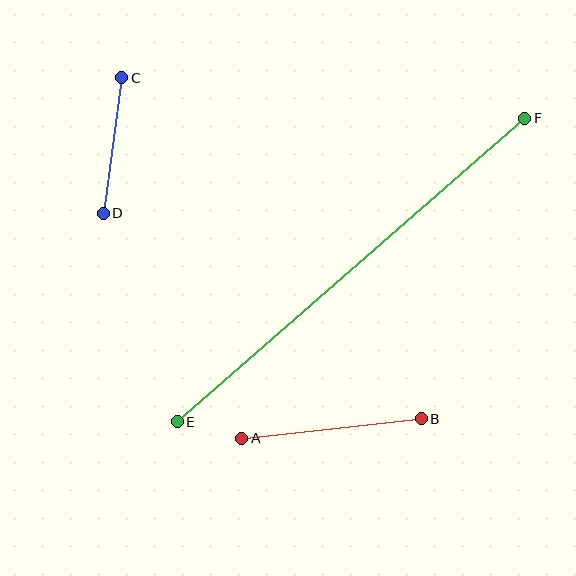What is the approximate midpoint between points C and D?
The midpoint is at approximately (113, 145) pixels.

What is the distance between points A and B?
The distance is approximately 181 pixels.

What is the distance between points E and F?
The distance is approximately 462 pixels.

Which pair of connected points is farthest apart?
Points E and F are farthest apart.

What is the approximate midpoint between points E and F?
The midpoint is at approximately (351, 270) pixels.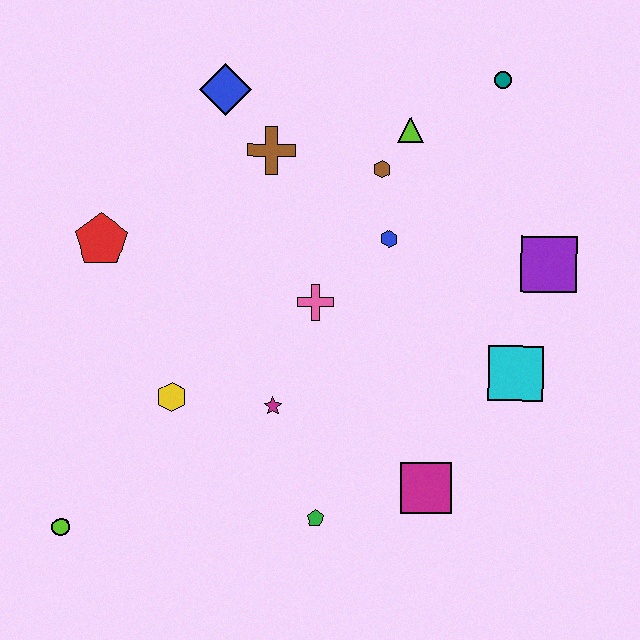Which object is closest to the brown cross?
The blue diamond is closest to the brown cross.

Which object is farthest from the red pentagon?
The purple square is farthest from the red pentagon.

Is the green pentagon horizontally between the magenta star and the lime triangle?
Yes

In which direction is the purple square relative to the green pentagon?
The purple square is above the green pentagon.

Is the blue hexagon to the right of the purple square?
No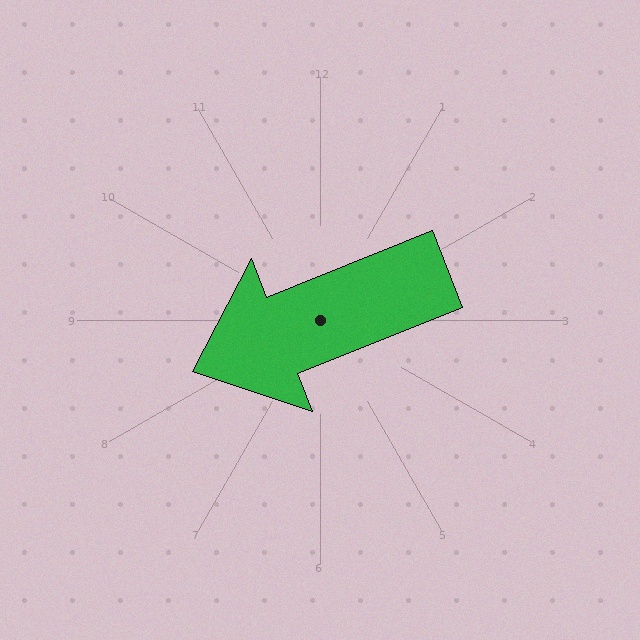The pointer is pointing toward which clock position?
Roughly 8 o'clock.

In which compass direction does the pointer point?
West.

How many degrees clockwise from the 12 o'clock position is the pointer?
Approximately 248 degrees.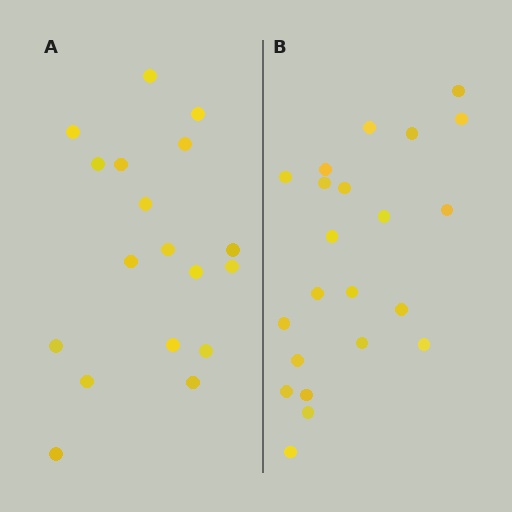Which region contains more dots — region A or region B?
Region B (the right region) has more dots.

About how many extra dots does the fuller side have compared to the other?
Region B has about 4 more dots than region A.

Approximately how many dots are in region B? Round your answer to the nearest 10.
About 20 dots. (The exact count is 22, which rounds to 20.)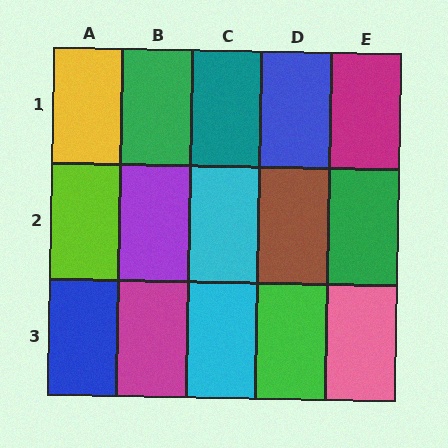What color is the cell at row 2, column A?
Lime.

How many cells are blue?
2 cells are blue.